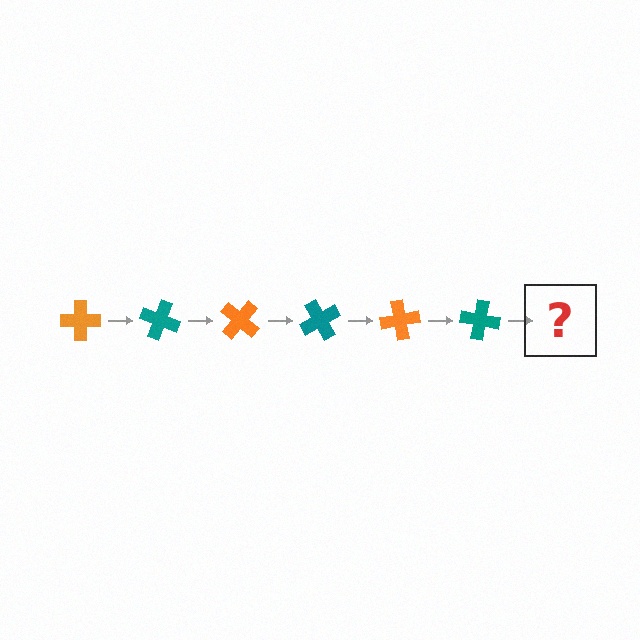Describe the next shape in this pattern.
It should be an orange cross, rotated 120 degrees from the start.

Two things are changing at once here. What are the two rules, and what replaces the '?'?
The two rules are that it rotates 20 degrees each step and the color cycles through orange and teal. The '?' should be an orange cross, rotated 120 degrees from the start.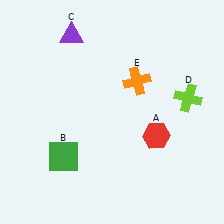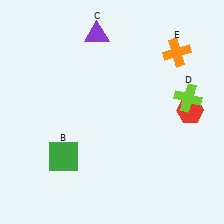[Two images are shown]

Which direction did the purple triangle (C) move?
The purple triangle (C) moved right.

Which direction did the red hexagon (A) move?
The red hexagon (A) moved right.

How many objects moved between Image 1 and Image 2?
3 objects moved between the two images.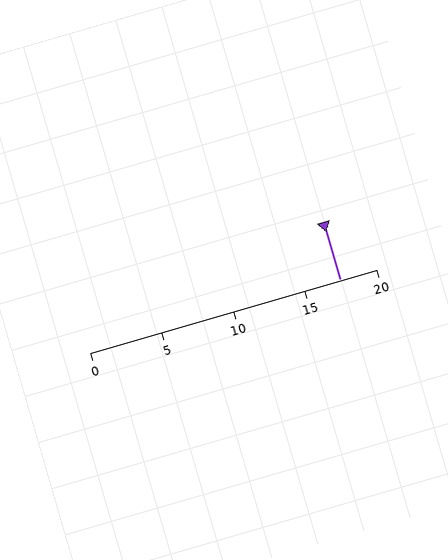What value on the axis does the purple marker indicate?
The marker indicates approximately 17.5.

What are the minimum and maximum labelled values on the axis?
The axis runs from 0 to 20.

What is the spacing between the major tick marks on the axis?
The major ticks are spaced 5 apart.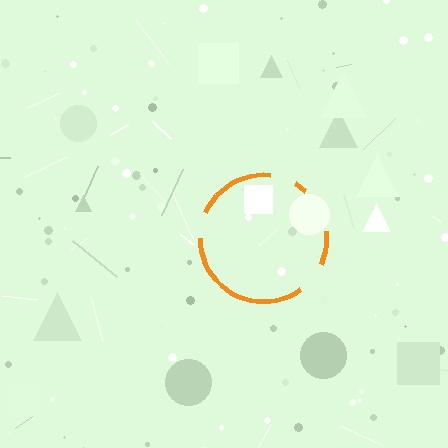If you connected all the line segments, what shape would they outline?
They would outline a circle.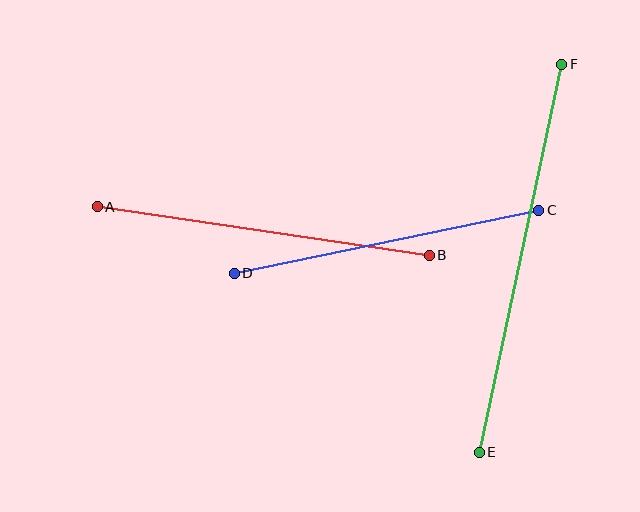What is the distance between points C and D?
The distance is approximately 311 pixels.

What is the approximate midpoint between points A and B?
The midpoint is at approximately (263, 231) pixels.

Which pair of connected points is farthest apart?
Points E and F are farthest apart.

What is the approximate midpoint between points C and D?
The midpoint is at approximately (386, 242) pixels.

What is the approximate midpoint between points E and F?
The midpoint is at approximately (520, 258) pixels.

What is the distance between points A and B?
The distance is approximately 335 pixels.